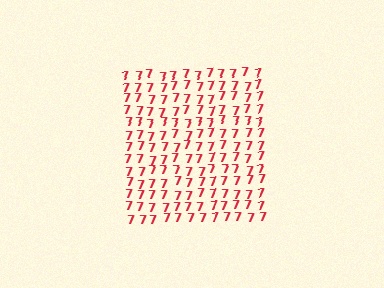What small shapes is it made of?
It is made of small digit 7's.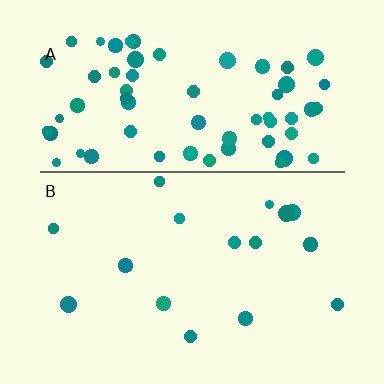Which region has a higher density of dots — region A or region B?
A (the top).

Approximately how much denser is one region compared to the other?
Approximately 4.1× — region A over region B.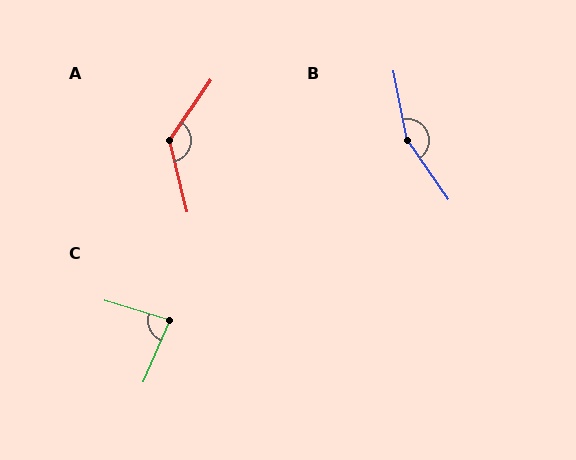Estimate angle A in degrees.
Approximately 132 degrees.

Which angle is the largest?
B, at approximately 157 degrees.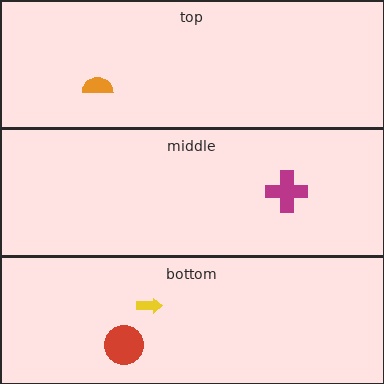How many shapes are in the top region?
1.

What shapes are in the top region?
The orange semicircle.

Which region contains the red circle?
The bottom region.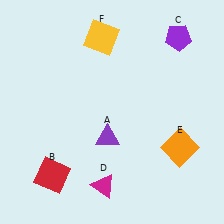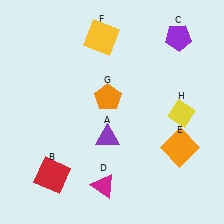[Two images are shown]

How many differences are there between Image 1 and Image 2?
There are 2 differences between the two images.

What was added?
An orange pentagon (G), a yellow diamond (H) were added in Image 2.